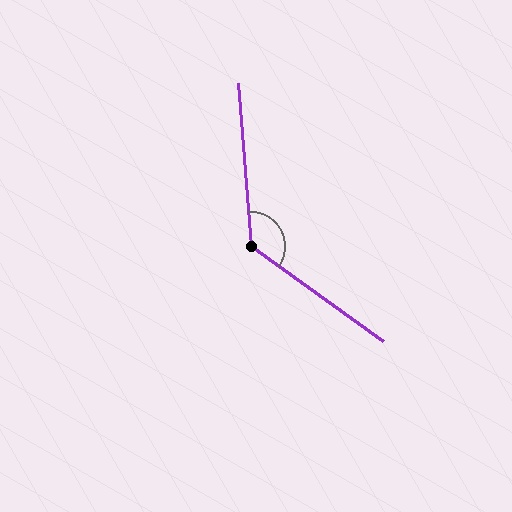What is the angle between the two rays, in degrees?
Approximately 130 degrees.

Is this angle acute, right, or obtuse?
It is obtuse.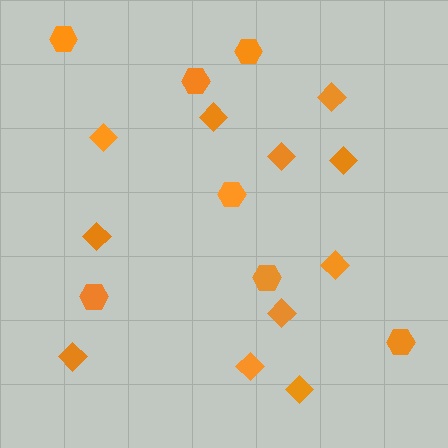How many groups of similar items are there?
There are 2 groups: one group of diamonds (11) and one group of hexagons (7).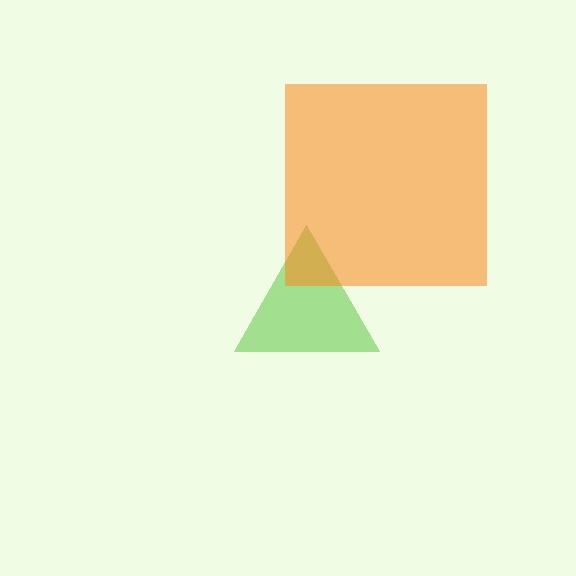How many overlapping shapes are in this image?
There are 2 overlapping shapes in the image.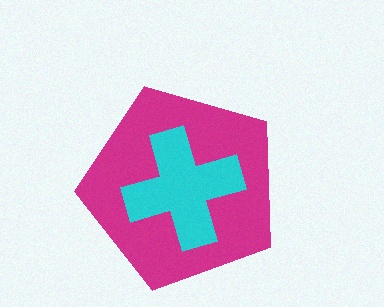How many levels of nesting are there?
2.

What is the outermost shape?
The magenta pentagon.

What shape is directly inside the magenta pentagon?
The cyan cross.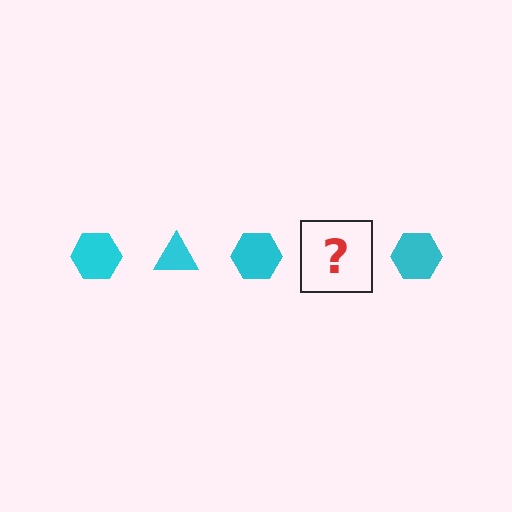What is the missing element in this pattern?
The missing element is a cyan triangle.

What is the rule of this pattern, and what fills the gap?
The rule is that the pattern cycles through hexagon, triangle shapes in cyan. The gap should be filled with a cyan triangle.